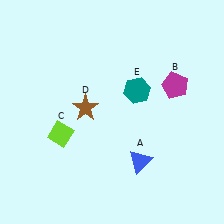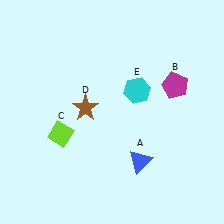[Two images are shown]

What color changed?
The hexagon (E) changed from teal in Image 1 to cyan in Image 2.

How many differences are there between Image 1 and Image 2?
There is 1 difference between the two images.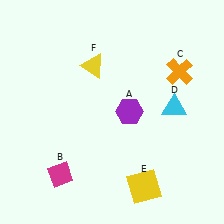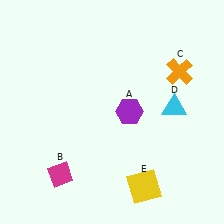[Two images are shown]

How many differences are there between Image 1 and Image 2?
There is 1 difference between the two images.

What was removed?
The yellow triangle (F) was removed in Image 2.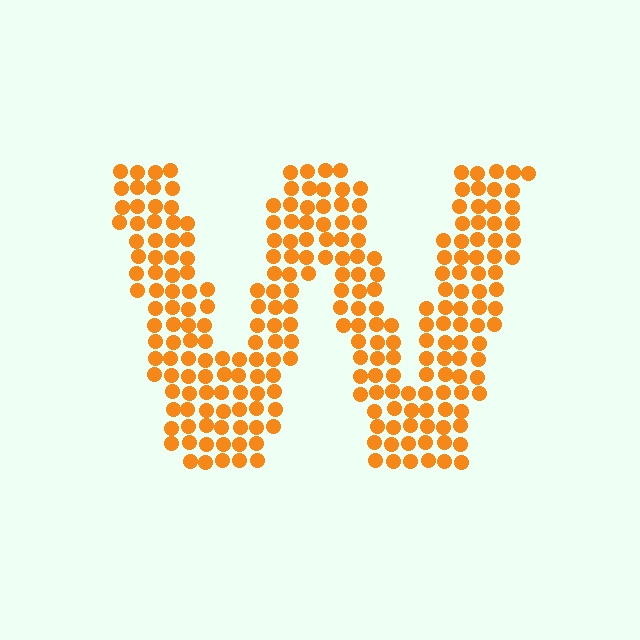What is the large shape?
The large shape is the letter W.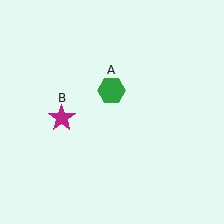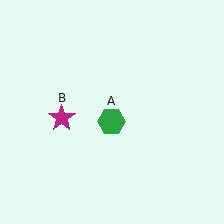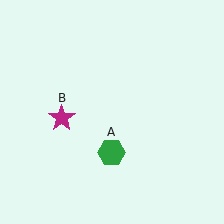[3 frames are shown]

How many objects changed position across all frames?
1 object changed position: green hexagon (object A).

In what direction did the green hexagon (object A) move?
The green hexagon (object A) moved down.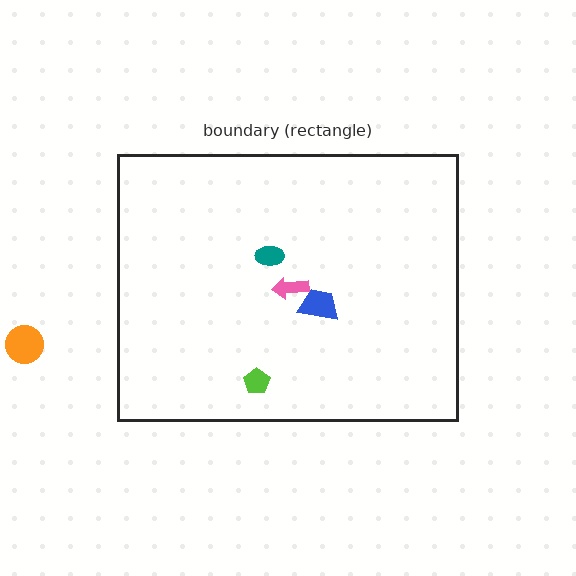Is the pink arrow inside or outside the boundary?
Inside.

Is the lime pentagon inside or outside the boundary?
Inside.